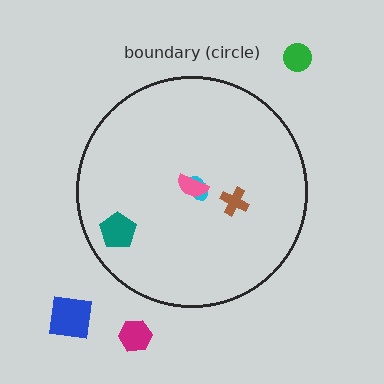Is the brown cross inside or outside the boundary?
Inside.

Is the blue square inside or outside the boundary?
Outside.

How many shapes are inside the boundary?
4 inside, 3 outside.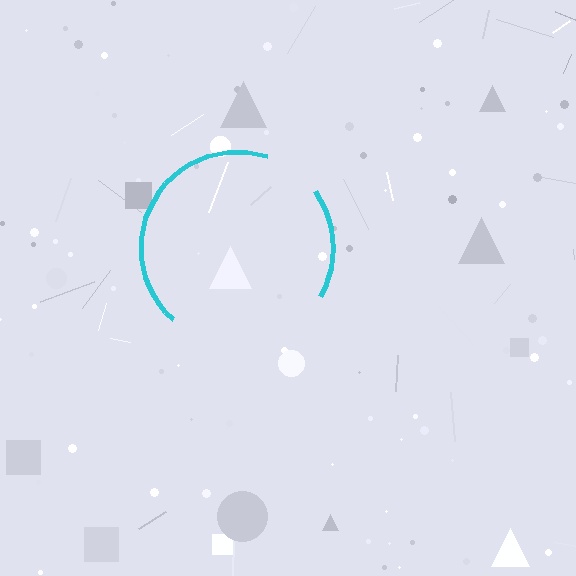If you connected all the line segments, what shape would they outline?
They would outline a circle.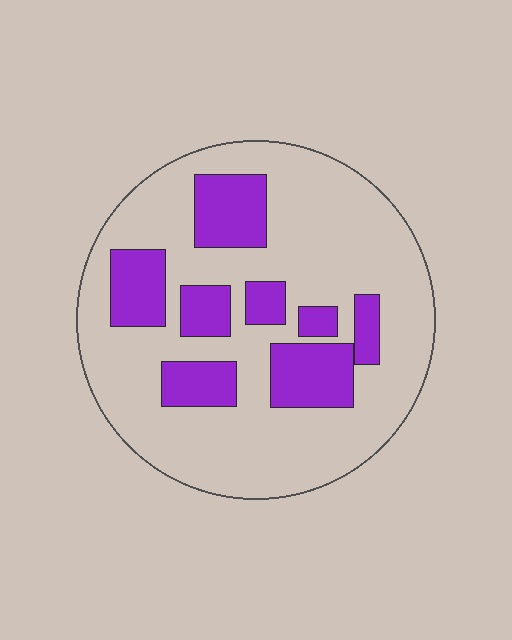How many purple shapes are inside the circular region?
8.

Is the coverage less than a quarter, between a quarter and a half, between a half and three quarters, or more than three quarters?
Between a quarter and a half.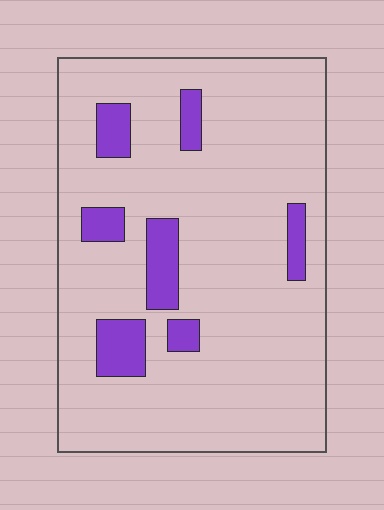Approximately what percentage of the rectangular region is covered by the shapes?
Approximately 10%.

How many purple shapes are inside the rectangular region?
7.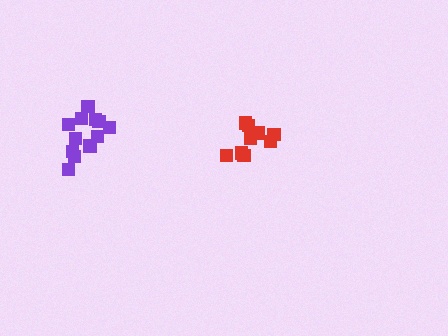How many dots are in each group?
Group 1: 9 dots, Group 2: 12 dots (21 total).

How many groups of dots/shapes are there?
There are 2 groups.